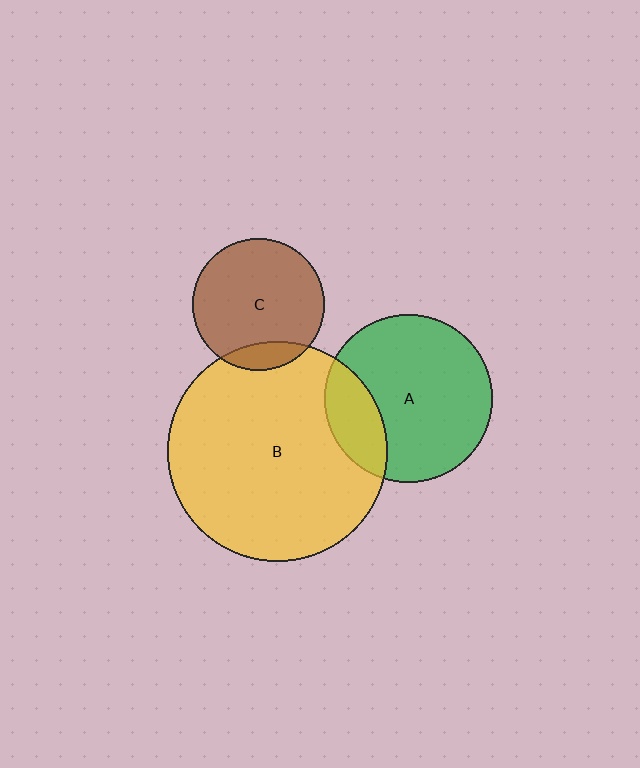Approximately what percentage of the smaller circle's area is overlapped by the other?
Approximately 15%.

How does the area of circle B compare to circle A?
Approximately 1.7 times.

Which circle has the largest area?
Circle B (yellow).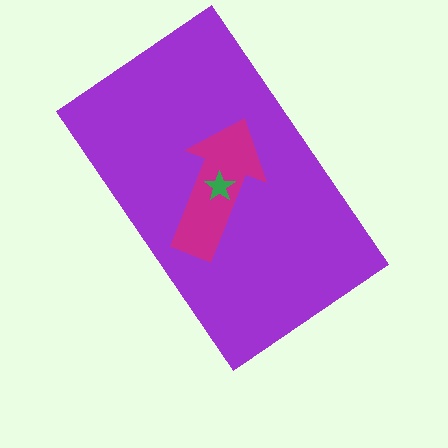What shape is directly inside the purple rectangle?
The magenta arrow.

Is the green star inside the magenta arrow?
Yes.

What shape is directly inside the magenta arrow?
The green star.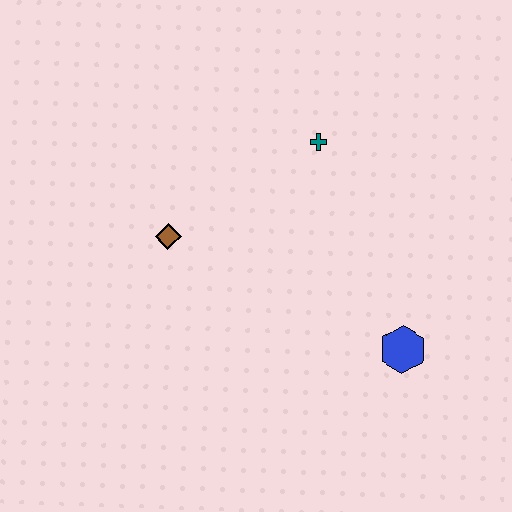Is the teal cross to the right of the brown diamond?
Yes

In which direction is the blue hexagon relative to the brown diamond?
The blue hexagon is to the right of the brown diamond.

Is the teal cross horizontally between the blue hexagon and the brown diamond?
Yes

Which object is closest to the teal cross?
The brown diamond is closest to the teal cross.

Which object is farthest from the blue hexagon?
The brown diamond is farthest from the blue hexagon.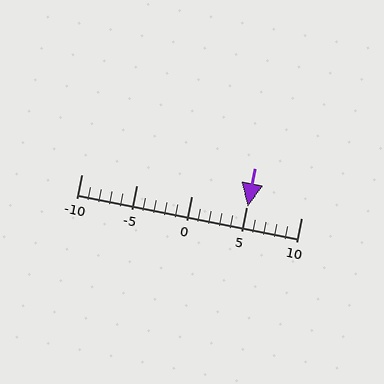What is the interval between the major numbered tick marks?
The major tick marks are spaced 5 units apart.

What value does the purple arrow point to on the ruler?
The purple arrow points to approximately 5.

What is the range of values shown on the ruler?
The ruler shows values from -10 to 10.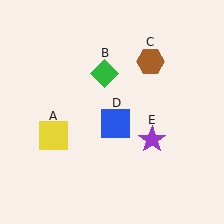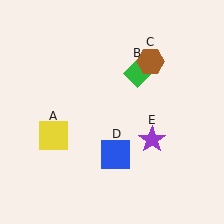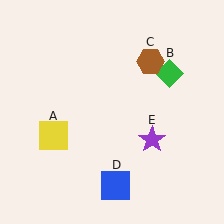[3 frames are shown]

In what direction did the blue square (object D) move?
The blue square (object D) moved down.